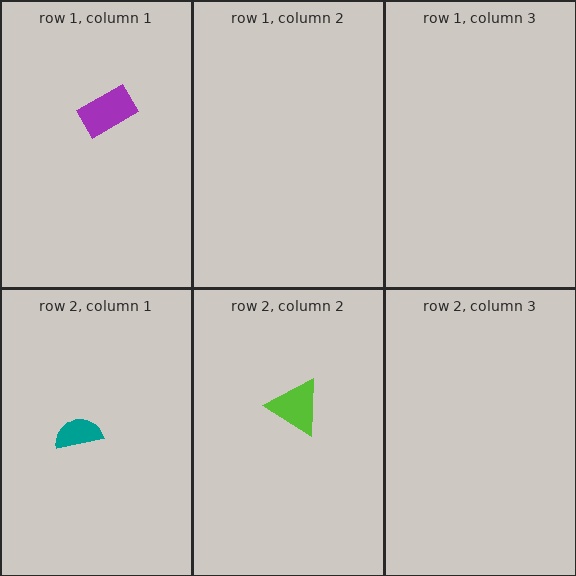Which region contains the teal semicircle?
The row 2, column 1 region.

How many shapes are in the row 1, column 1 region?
1.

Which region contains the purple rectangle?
The row 1, column 1 region.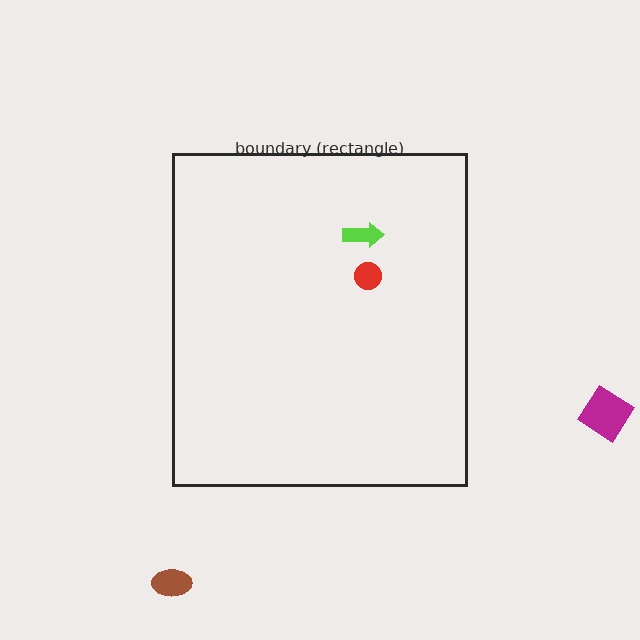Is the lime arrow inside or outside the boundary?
Inside.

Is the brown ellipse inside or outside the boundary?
Outside.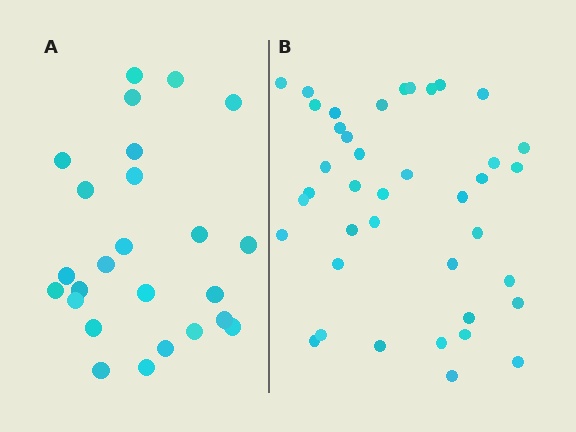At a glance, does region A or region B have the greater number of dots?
Region B (the right region) has more dots.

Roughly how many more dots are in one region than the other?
Region B has approximately 15 more dots than region A.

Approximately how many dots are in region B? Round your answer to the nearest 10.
About 40 dots.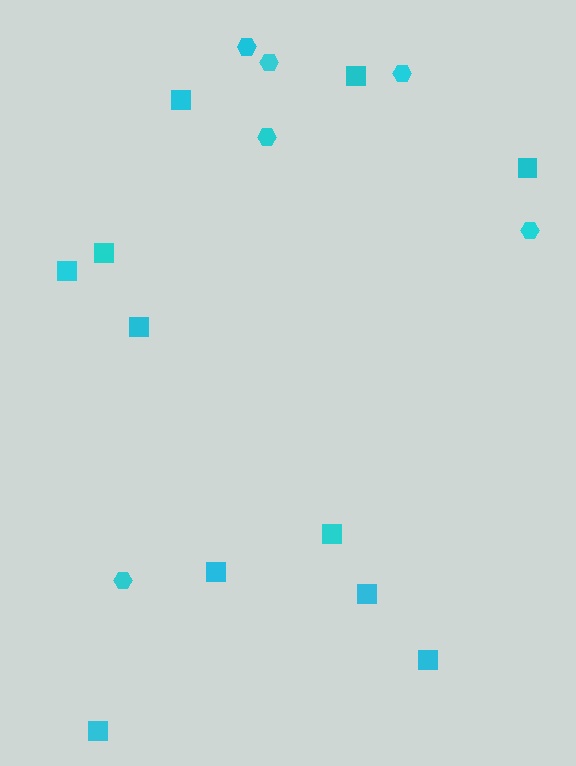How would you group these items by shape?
There are 2 groups: one group of hexagons (6) and one group of squares (11).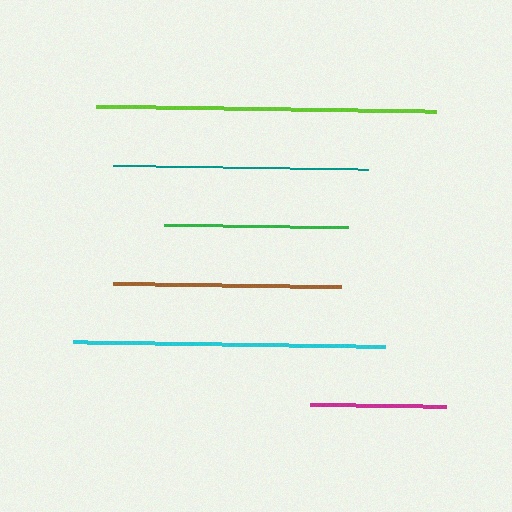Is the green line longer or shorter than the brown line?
The brown line is longer than the green line.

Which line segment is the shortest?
The magenta line is the shortest at approximately 135 pixels.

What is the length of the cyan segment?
The cyan segment is approximately 312 pixels long.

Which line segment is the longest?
The lime line is the longest at approximately 341 pixels.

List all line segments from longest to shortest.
From longest to shortest: lime, cyan, teal, brown, green, magenta.